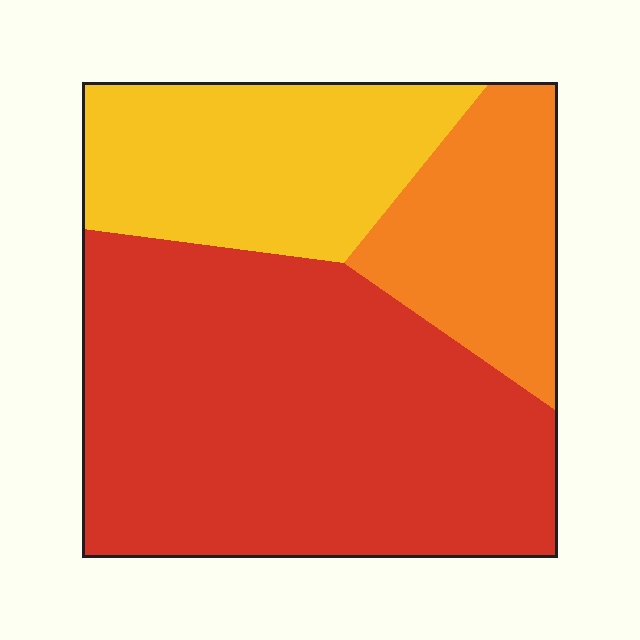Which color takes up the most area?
Red, at roughly 55%.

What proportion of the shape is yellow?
Yellow takes up about one quarter (1/4) of the shape.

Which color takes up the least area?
Orange, at roughly 20%.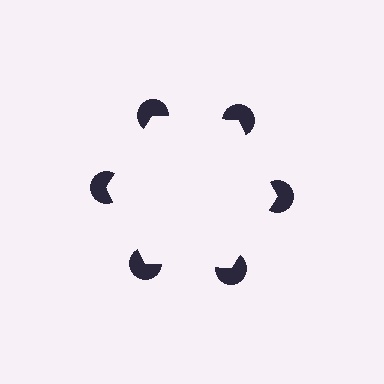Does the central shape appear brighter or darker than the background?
It typically appears slightly brighter than the background, even though no actual brightness change is drawn.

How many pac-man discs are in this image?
There are 6 — one at each vertex of the illusory hexagon.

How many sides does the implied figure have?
6 sides.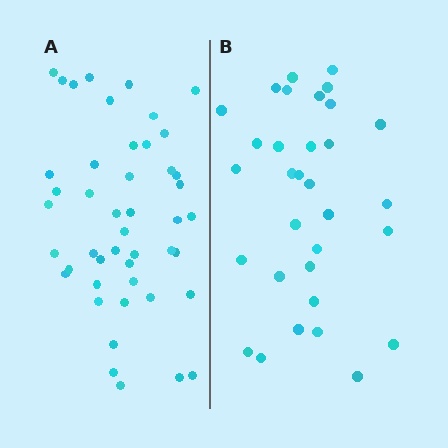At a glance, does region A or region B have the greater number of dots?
Region A (the left region) has more dots.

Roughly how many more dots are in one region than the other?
Region A has approximately 15 more dots than region B.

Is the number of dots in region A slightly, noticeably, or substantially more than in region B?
Region A has noticeably more, but not dramatically so. The ratio is roughly 1.4 to 1.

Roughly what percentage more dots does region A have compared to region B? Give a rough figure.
About 45% more.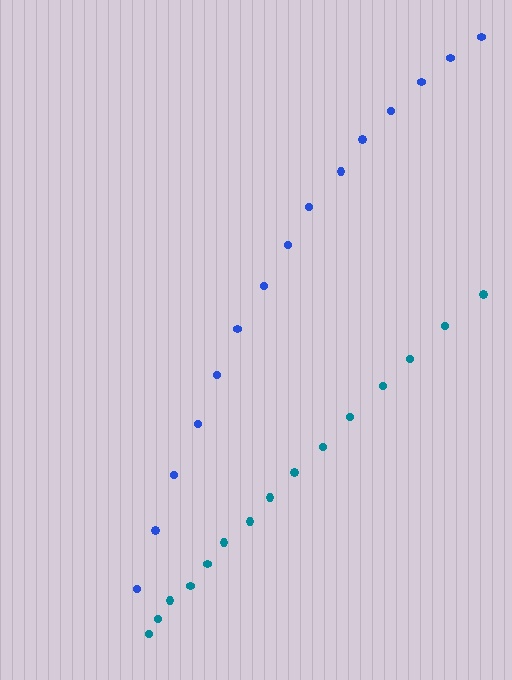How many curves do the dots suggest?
There are 2 distinct paths.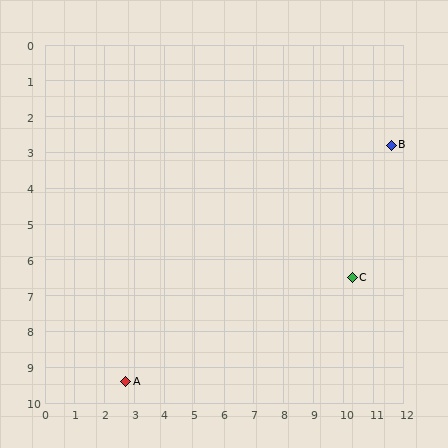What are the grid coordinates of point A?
Point A is at approximately (2.7, 9.4).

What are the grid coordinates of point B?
Point B is at approximately (11.6, 2.8).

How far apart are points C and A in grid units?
Points C and A are about 8.1 grid units apart.